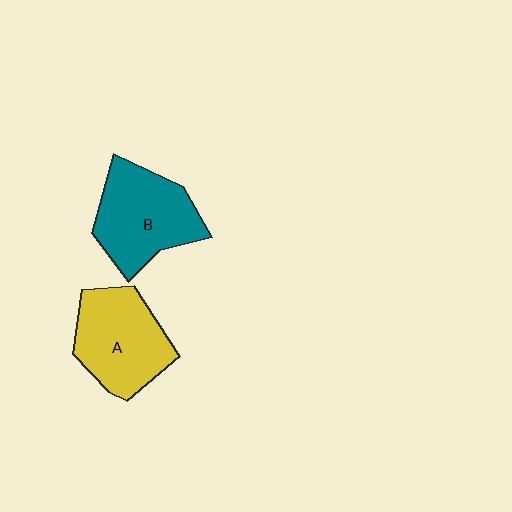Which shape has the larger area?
Shape B (teal).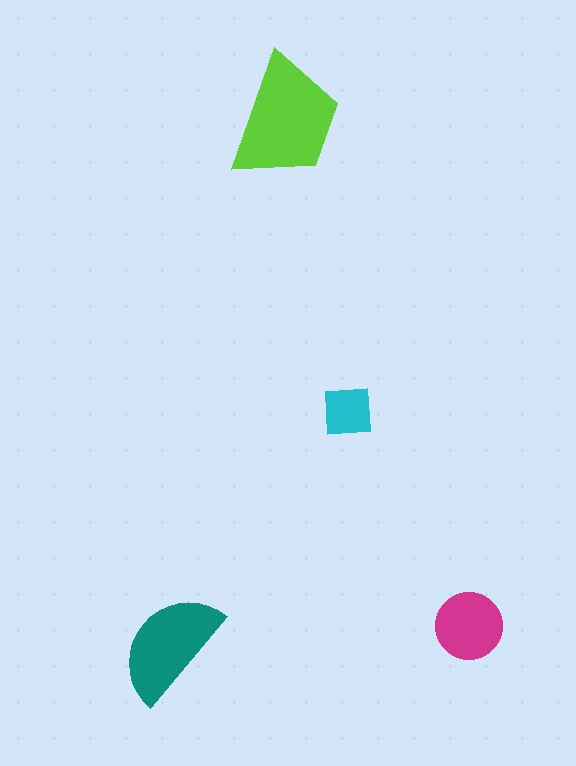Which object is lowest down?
The teal semicircle is bottommost.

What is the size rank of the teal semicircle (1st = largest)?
2nd.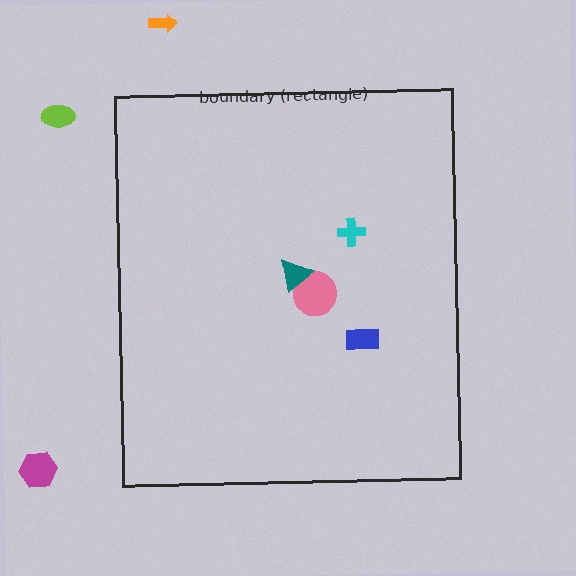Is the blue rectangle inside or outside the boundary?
Inside.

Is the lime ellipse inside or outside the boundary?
Outside.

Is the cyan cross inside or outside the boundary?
Inside.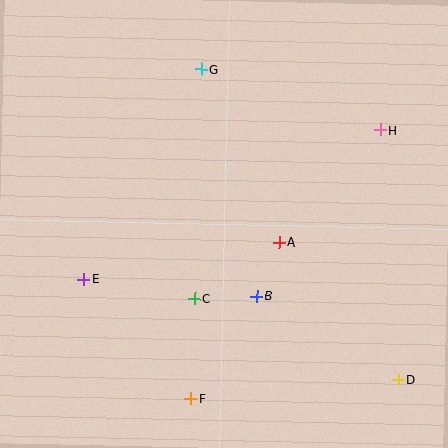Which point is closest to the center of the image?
Point A at (279, 243) is closest to the center.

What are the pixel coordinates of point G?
Point G is at (202, 69).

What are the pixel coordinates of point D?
Point D is at (398, 380).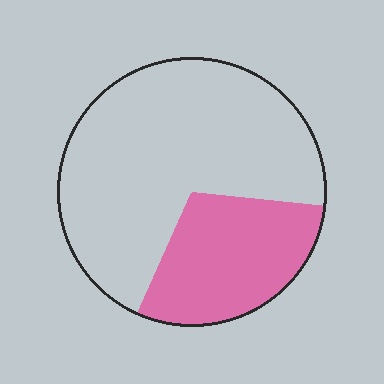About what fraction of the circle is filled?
About one third (1/3).